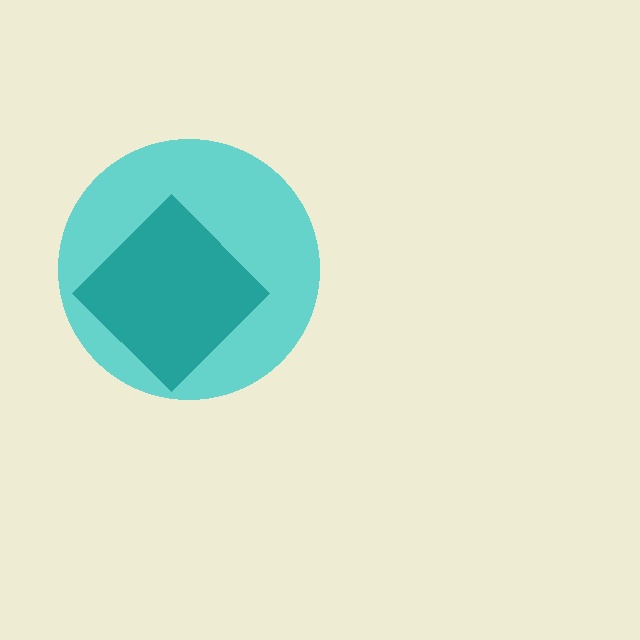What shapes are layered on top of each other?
The layered shapes are: a cyan circle, a teal diamond.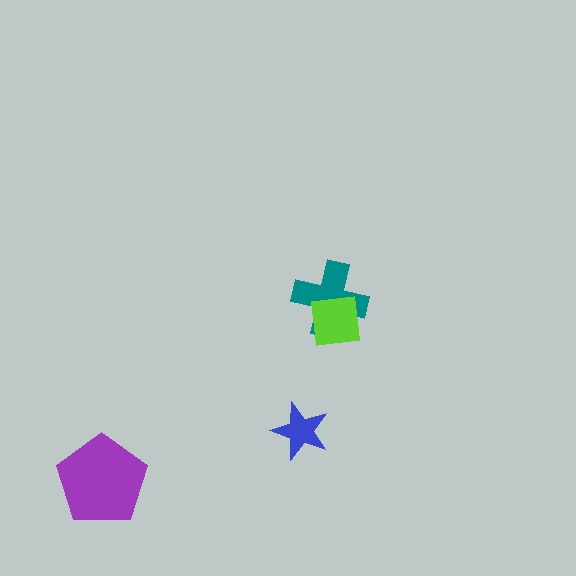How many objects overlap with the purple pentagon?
0 objects overlap with the purple pentagon.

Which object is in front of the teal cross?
The lime square is in front of the teal cross.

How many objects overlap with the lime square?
1 object overlaps with the lime square.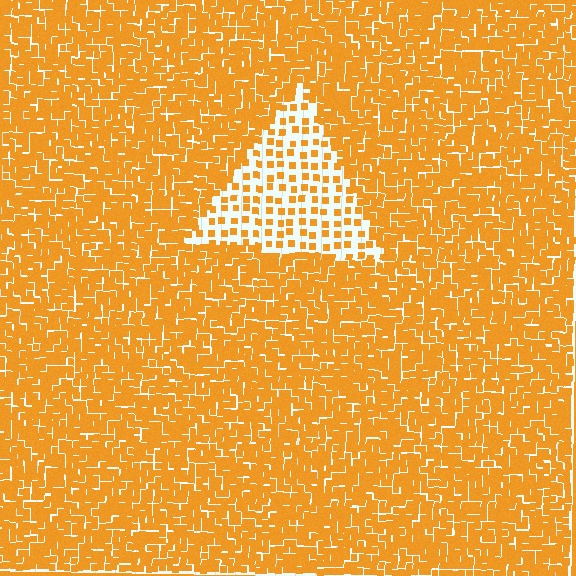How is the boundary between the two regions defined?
The boundary is defined by a change in element density (approximately 2.8x ratio). All elements are the same color, size, and shape.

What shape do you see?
I see a triangle.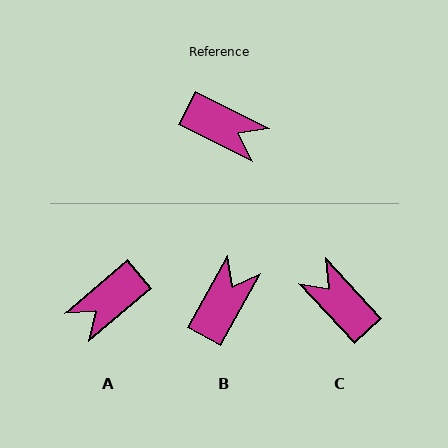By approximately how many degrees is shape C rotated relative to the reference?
Approximately 160 degrees counter-clockwise.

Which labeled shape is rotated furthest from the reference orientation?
C, about 160 degrees away.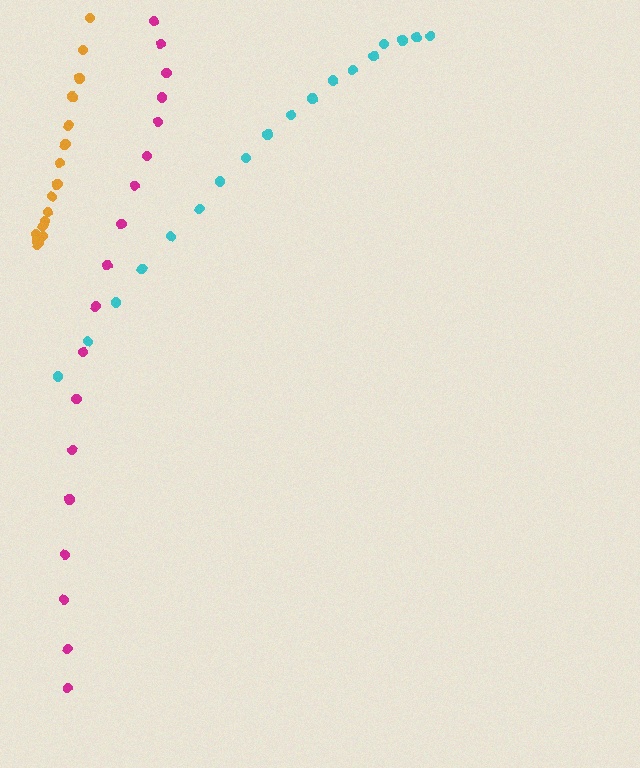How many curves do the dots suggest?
There are 3 distinct paths.